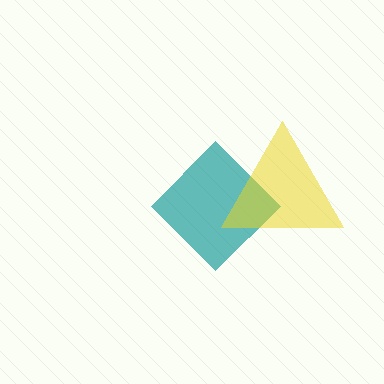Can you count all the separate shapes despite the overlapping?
Yes, there are 2 separate shapes.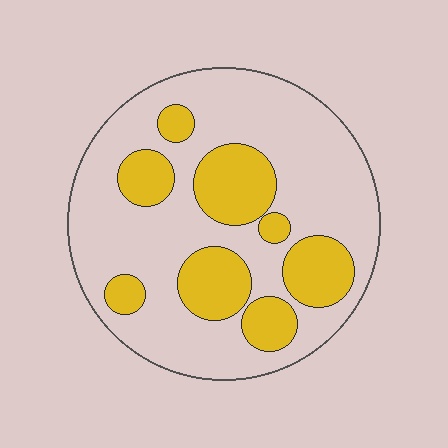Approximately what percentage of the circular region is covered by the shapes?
Approximately 30%.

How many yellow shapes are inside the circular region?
8.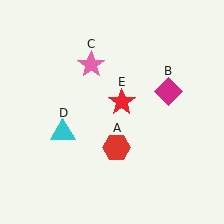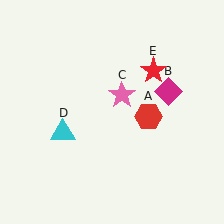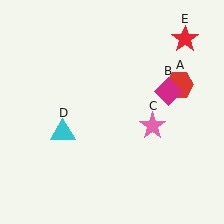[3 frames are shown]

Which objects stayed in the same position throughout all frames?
Magenta diamond (object B) and cyan triangle (object D) remained stationary.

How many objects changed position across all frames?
3 objects changed position: red hexagon (object A), pink star (object C), red star (object E).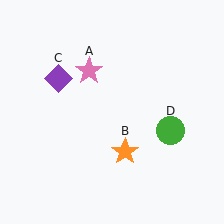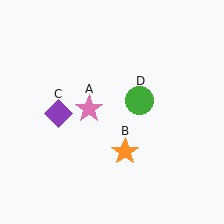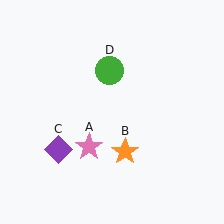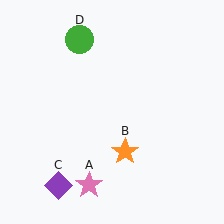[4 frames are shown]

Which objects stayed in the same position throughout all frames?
Orange star (object B) remained stationary.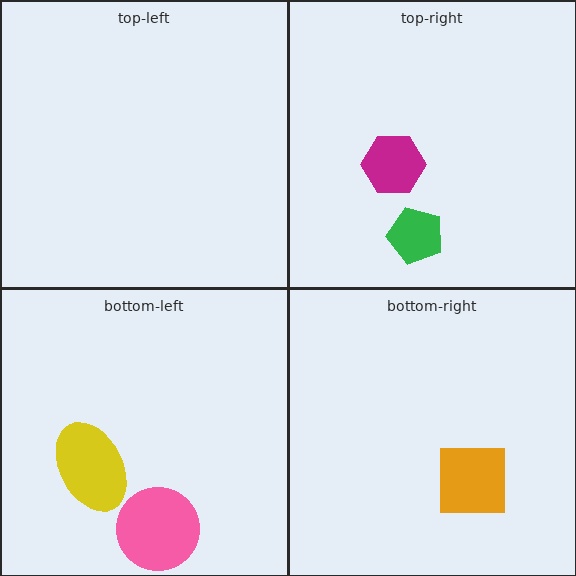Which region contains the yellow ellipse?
The bottom-left region.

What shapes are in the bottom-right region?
The orange square.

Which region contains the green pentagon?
The top-right region.